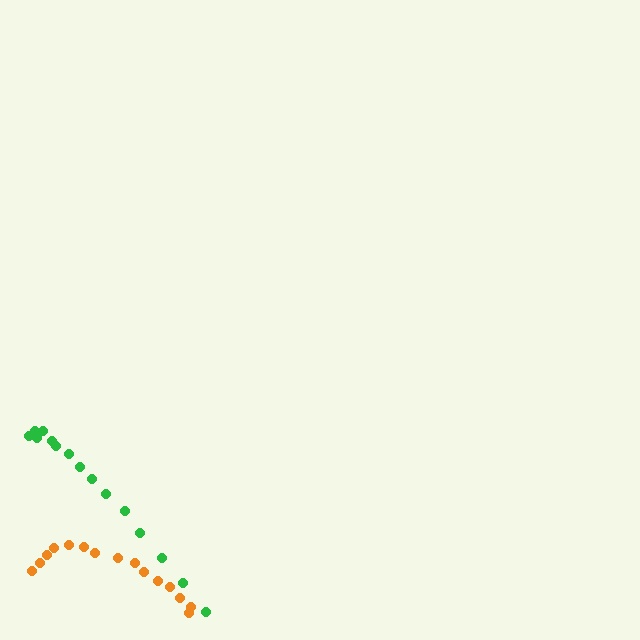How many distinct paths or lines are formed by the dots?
There are 2 distinct paths.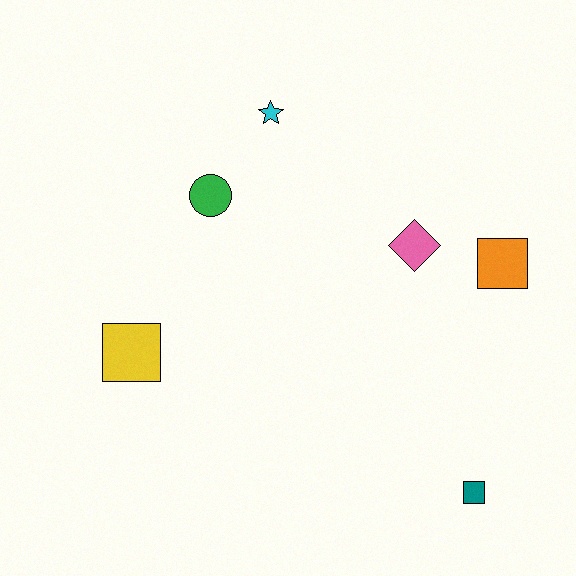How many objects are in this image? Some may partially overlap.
There are 6 objects.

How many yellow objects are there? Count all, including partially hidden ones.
There is 1 yellow object.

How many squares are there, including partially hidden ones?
There are 3 squares.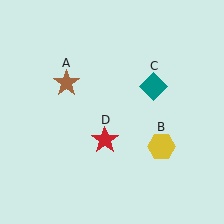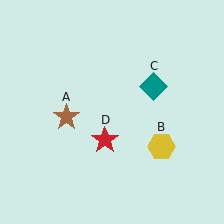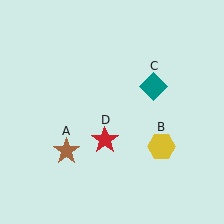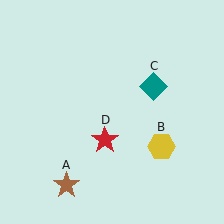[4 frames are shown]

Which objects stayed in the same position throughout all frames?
Yellow hexagon (object B) and teal diamond (object C) and red star (object D) remained stationary.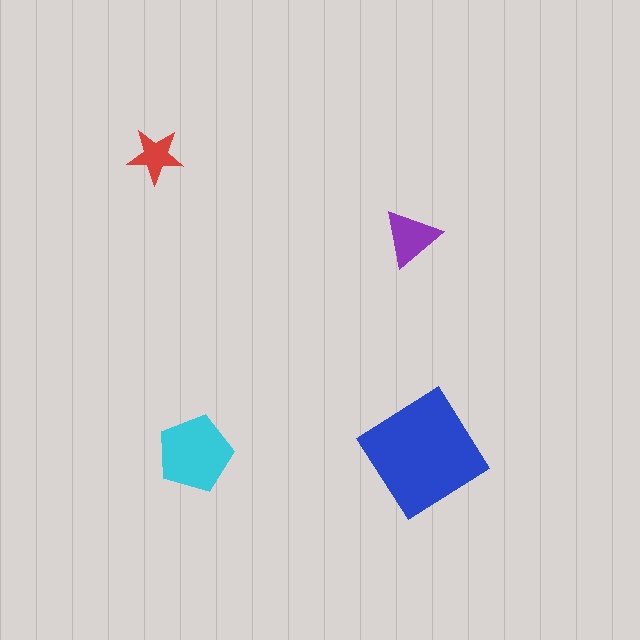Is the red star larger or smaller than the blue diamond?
Smaller.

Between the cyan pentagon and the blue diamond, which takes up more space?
The blue diamond.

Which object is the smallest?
The red star.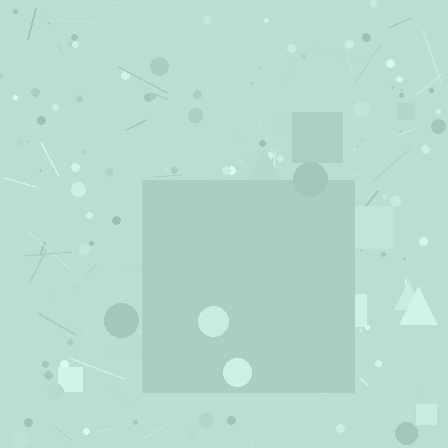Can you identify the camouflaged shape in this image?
The camouflaged shape is a square.